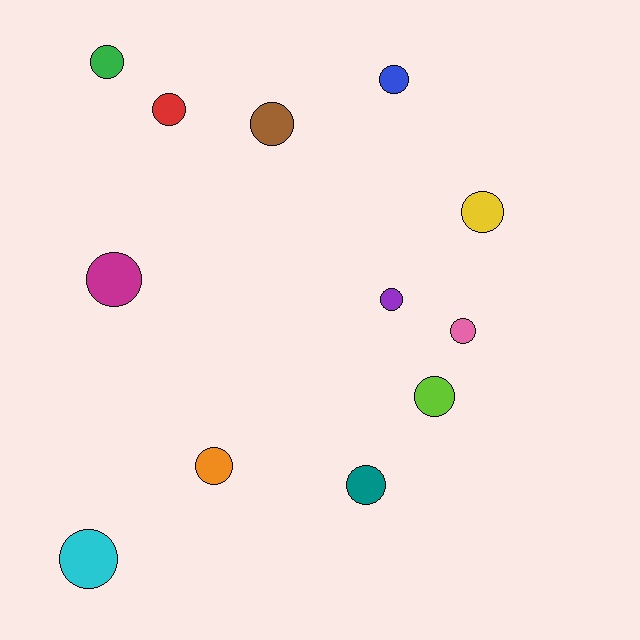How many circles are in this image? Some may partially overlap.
There are 12 circles.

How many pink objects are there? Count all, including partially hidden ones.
There is 1 pink object.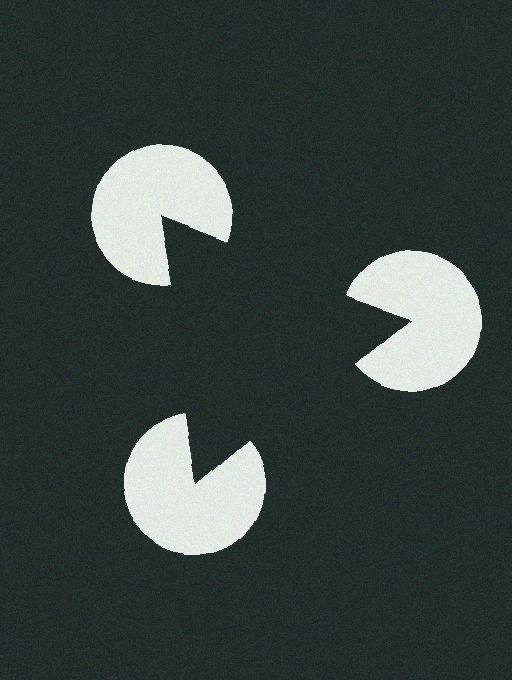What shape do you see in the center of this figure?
An illusory triangle — its edges are inferred from the aligned wedge cuts in the pac-man discs, not physically drawn.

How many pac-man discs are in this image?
There are 3 — one at each vertex of the illusory triangle.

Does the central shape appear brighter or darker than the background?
It typically appears slightly darker than the background, even though no actual brightness change is drawn.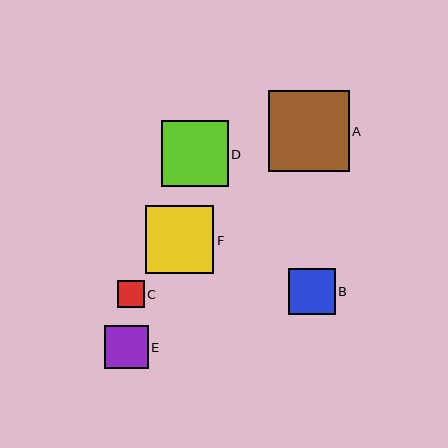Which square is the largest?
Square A is the largest with a size of approximately 80 pixels.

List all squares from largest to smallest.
From largest to smallest: A, F, D, B, E, C.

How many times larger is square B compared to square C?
Square B is approximately 1.7 times the size of square C.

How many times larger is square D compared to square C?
Square D is approximately 2.5 times the size of square C.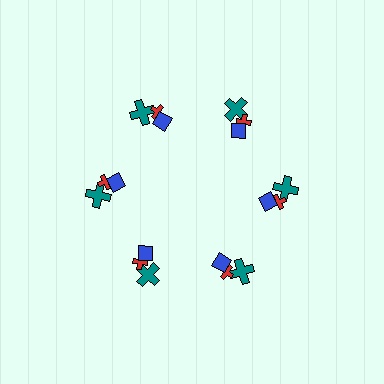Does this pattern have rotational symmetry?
Yes, this pattern has 6-fold rotational symmetry. It looks the same after rotating 60 degrees around the center.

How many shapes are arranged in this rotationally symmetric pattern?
There are 18 shapes, arranged in 6 groups of 3.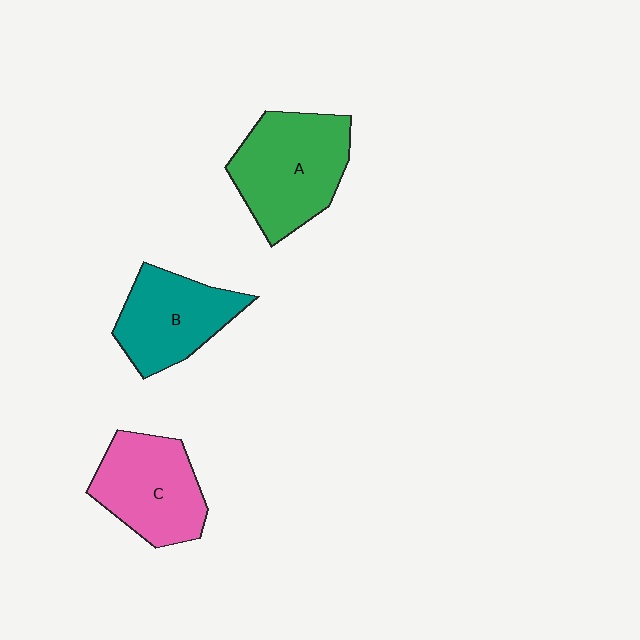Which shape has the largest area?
Shape A (green).